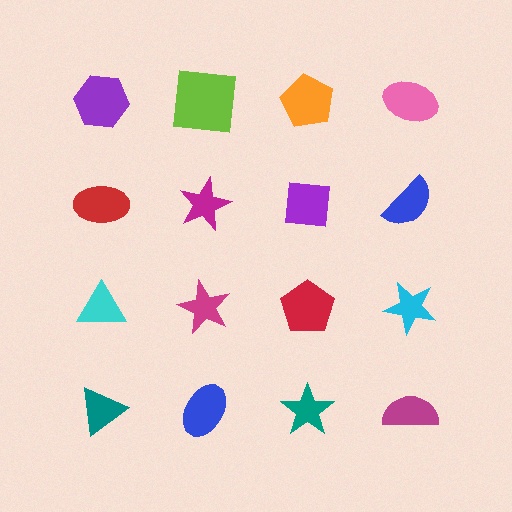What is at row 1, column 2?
A lime square.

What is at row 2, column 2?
A magenta star.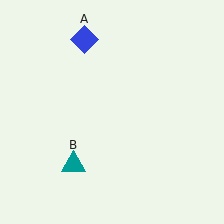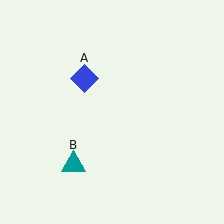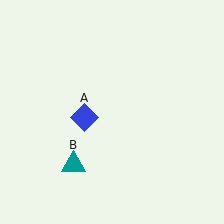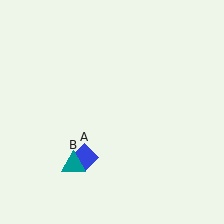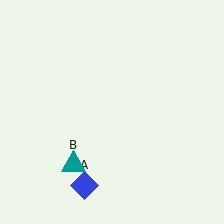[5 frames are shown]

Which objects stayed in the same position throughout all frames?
Teal triangle (object B) remained stationary.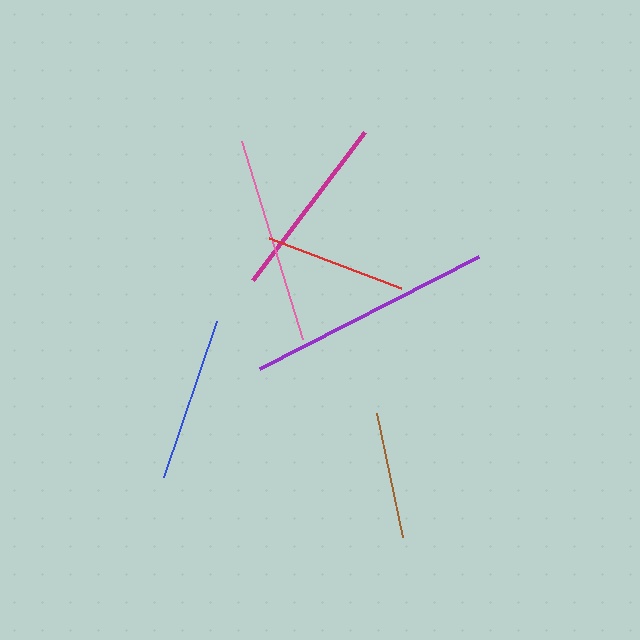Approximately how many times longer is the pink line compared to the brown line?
The pink line is approximately 1.6 times the length of the brown line.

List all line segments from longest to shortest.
From longest to shortest: purple, pink, magenta, blue, red, brown.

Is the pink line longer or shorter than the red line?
The pink line is longer than the red line.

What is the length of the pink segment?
The pink segment is approximately 207 pixels long.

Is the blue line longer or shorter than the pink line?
The pink line is longer than the blue line.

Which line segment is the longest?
The purple line is the longest at approximately 246 pixels.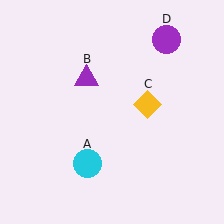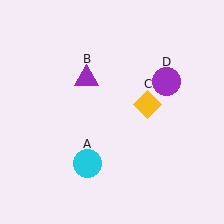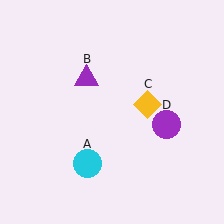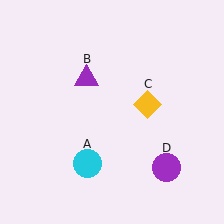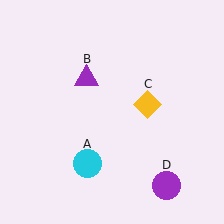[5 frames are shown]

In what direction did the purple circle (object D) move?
The purple circle (object D) moved down.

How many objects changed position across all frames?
1 object changed position: purple circle (object D).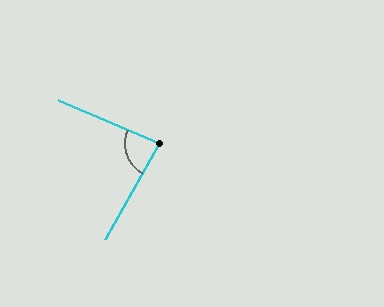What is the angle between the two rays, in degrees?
Approximately 84 degrees.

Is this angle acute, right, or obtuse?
It is acute.